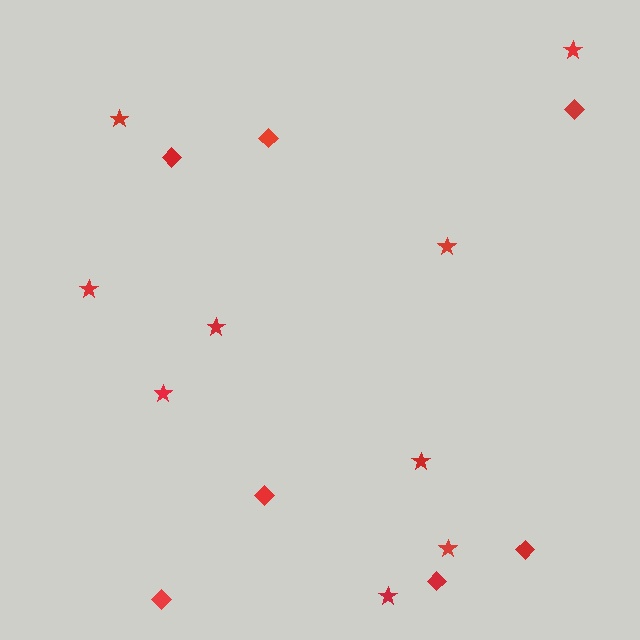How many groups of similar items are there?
There are 2 groups: one group of stars (9) and one group of diamonds (7).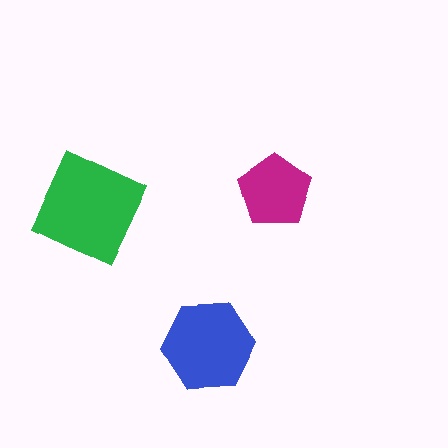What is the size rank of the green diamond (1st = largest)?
1st.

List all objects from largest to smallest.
The green diamond, the blue hexagon, the magenta pentagon.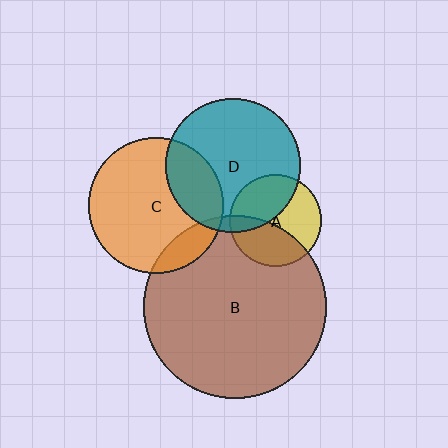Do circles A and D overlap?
Yes.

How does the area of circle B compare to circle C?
Approximately 1.8 times.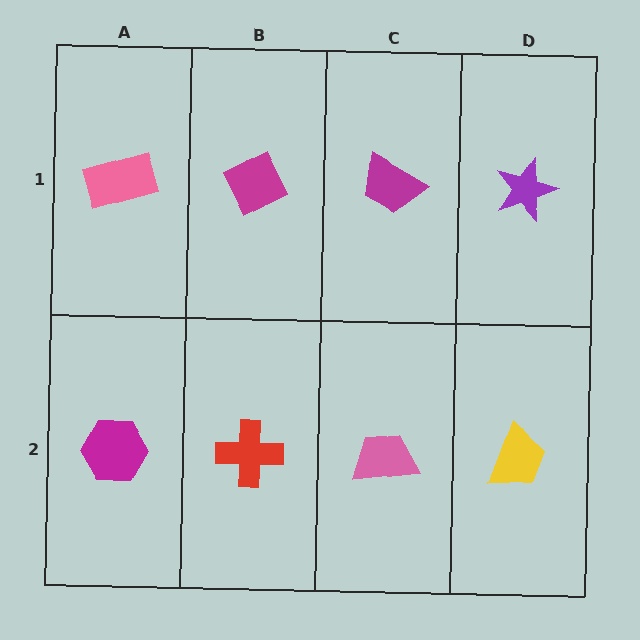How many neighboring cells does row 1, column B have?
3.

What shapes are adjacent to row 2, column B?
A magenta diamond (row 1, column B), a magenta hexagon (row 2, column A), a pink trapezoid (row 2, column C).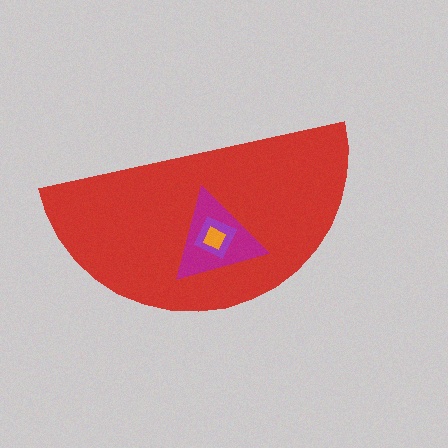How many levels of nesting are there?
4.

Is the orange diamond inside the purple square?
Yes.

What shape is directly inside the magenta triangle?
The purple square.